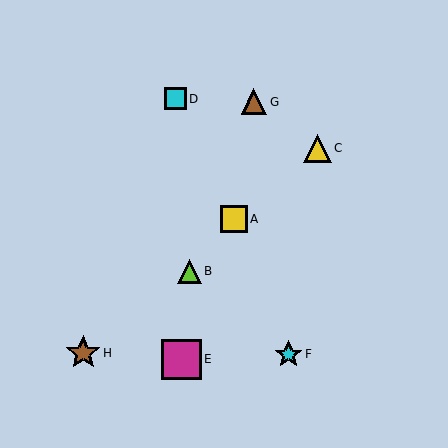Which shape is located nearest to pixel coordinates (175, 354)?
The magenta square (labeled E) at (181, 359) is nearest to that location.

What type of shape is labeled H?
Shape H is a brown star.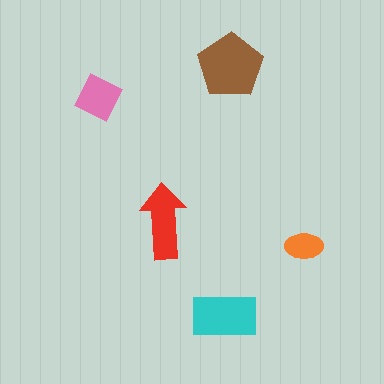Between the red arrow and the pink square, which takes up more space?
The red arrow.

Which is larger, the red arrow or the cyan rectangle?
The cyan rectangle.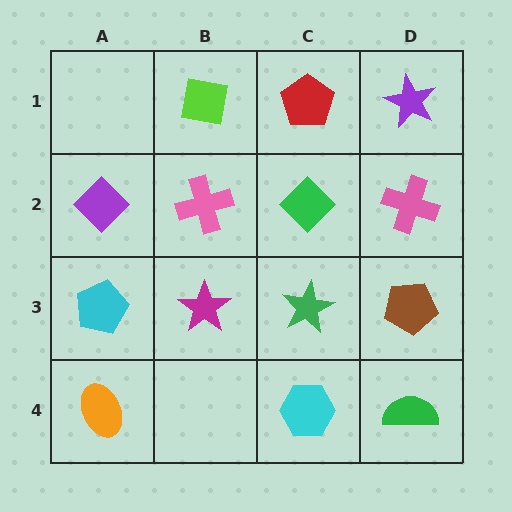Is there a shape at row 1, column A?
No, that cell is empty.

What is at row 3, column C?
A green star.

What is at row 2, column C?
A green diamond.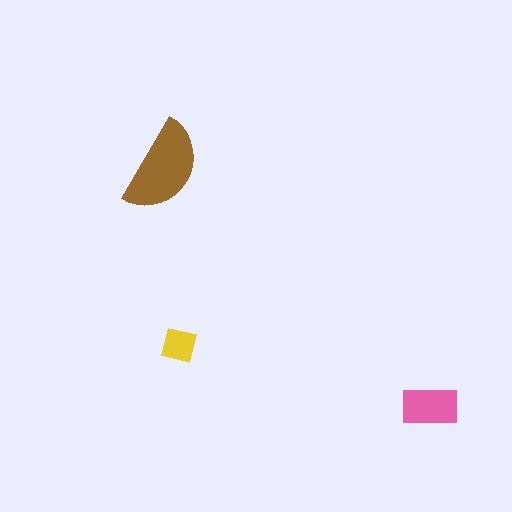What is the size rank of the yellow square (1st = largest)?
3rd.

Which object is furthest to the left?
The brown semicircle is leftmost.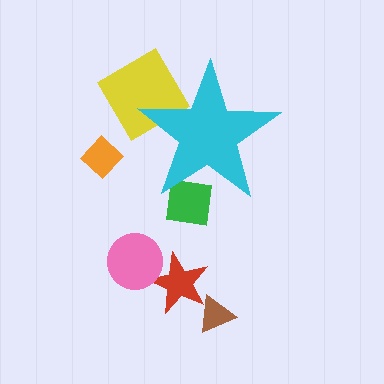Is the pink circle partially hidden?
No, the pink circle is fully visible.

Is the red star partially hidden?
No, the red star is fully visible.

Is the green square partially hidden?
Yes, the green square is partially hidden behind the cyan star.